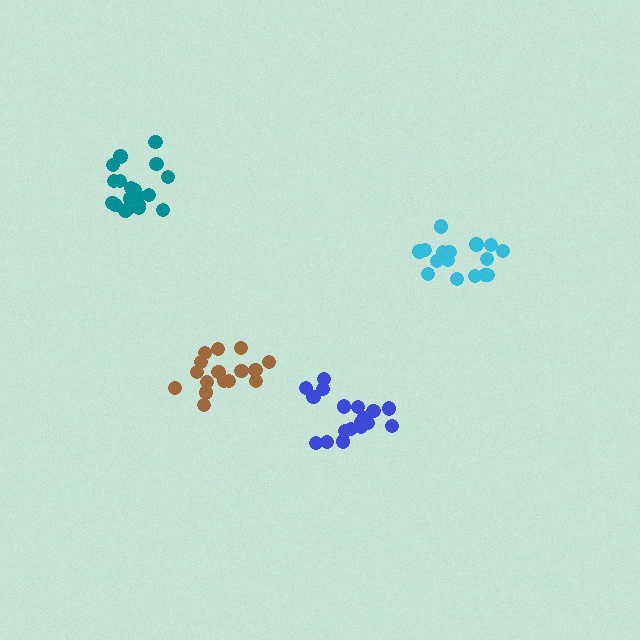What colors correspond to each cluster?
The clusters are colored: blue, teal, cyan, brown.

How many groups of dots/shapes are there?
There are 4 groups.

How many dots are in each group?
Group 1: 19 dots, Group 2: 20 dots, Group 3: 19 dots, Group 4: 16 dots (74 total).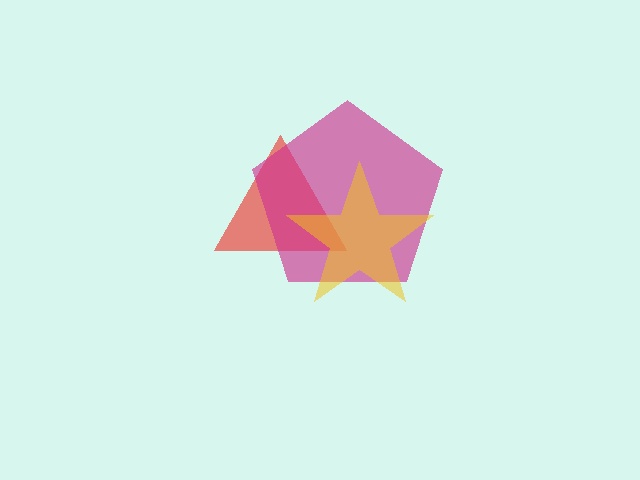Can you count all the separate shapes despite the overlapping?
Yes, there are 3 separate shapes.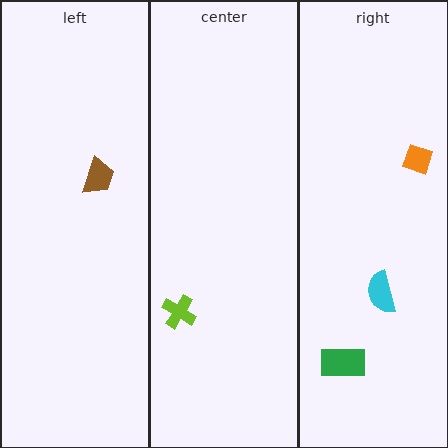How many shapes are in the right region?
3.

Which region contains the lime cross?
The center region.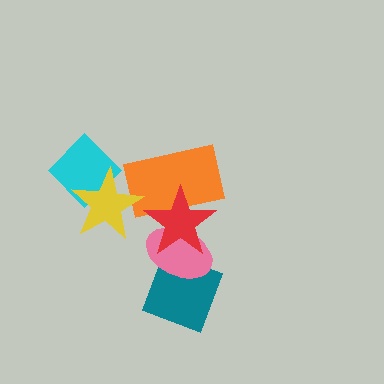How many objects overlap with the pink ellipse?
3 objects overlap with the pink ellipse.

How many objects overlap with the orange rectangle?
3 objects overlap with the orange rectangle.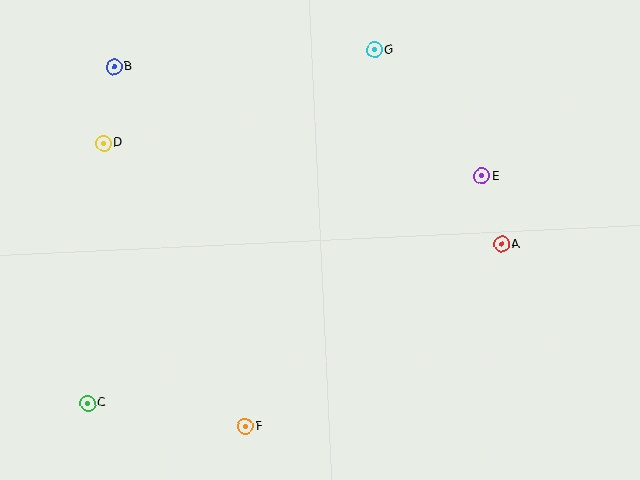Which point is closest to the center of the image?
Point E at (482, 176) is closest to the center.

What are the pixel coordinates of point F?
Point F is at (245, 426).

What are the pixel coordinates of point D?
Point D is at (104, 143).